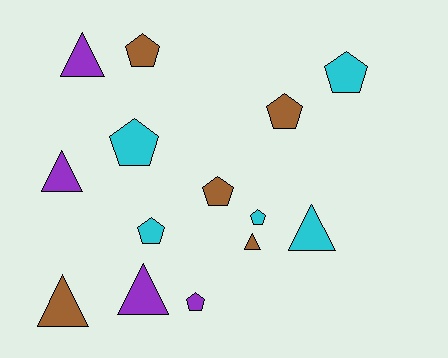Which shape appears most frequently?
Pentagon, with 8 objects.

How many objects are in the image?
There are 14 objects.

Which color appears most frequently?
Cyan, with 5 objects.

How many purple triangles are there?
There are 3 purple triangles.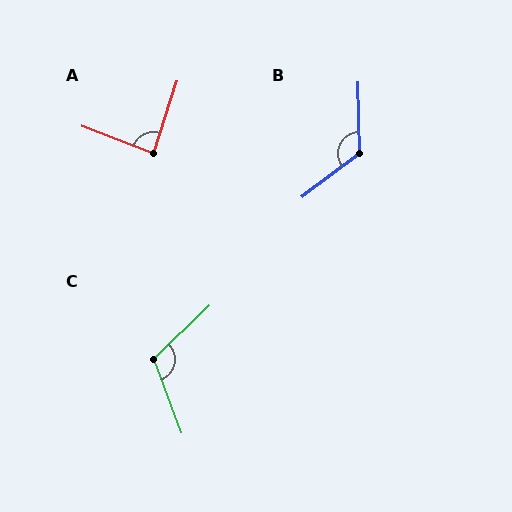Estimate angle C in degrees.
Approximately 113 degrees.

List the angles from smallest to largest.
A (87°), C (113°), B (126°).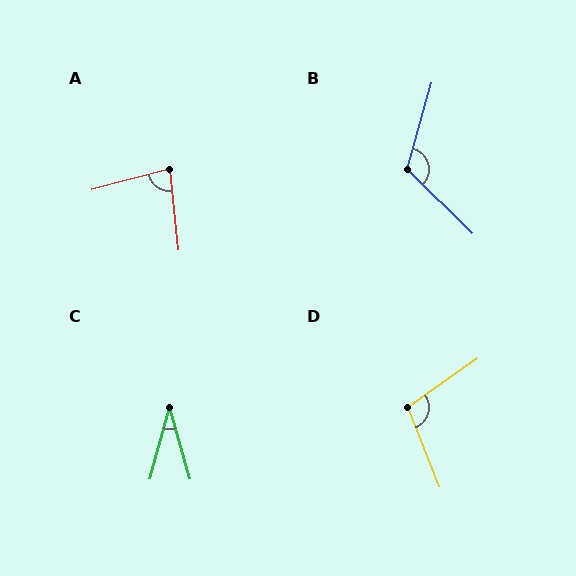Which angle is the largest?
B, at approximately 119 degrees.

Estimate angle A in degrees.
Approximately 81 degrees.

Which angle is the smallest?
C, at approximately 31 degrees.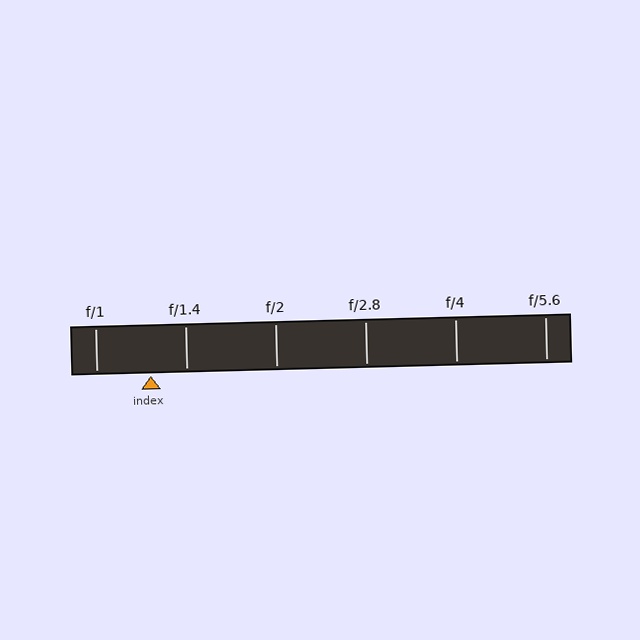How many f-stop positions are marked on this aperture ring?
There are 6 f-stop positions marked.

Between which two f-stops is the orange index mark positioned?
The index mark is between f/1 and f/1.4.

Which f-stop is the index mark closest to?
The index mark is closest to f/1.4.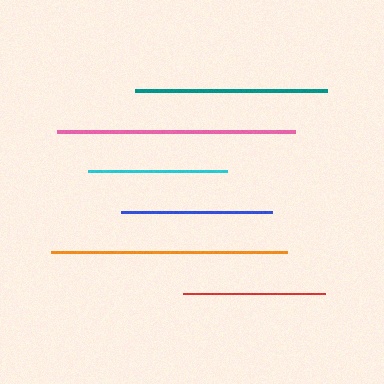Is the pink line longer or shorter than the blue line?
The pink line is longer than the blue line.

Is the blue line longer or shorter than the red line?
The blue line is longer than the red line.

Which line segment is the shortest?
The cyan line is the shortest at approximately 139 pixels.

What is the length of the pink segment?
The pink segment is approximately 238 pixels long.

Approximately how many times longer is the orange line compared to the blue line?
The orange line is approximately 1.6 times the length of the blue line.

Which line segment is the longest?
The pink line is the longest at approximately 238 pixels.